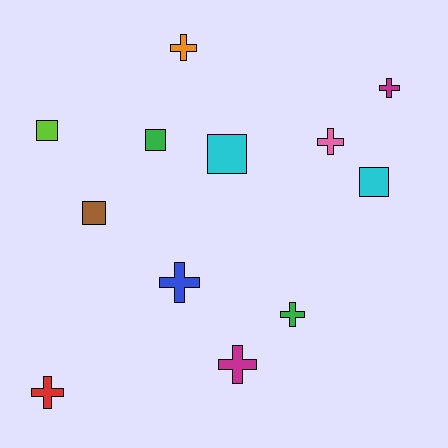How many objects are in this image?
There are 12 objects.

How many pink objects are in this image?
There is 1 pink object.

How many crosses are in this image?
There are 7 crosses.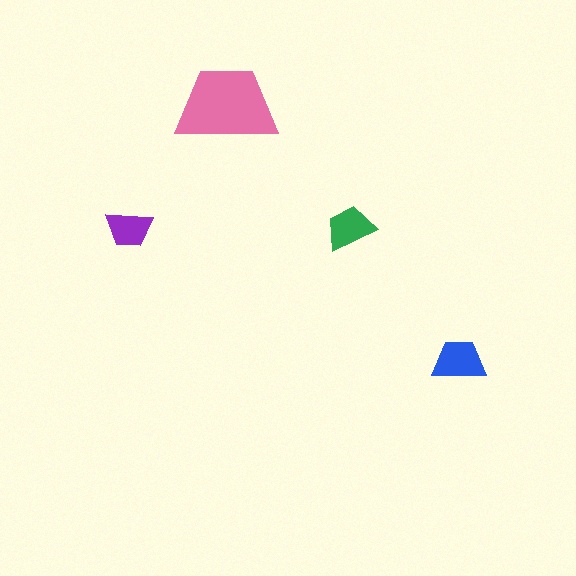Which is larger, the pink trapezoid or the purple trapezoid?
The pink one.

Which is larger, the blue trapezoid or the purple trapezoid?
The blue one.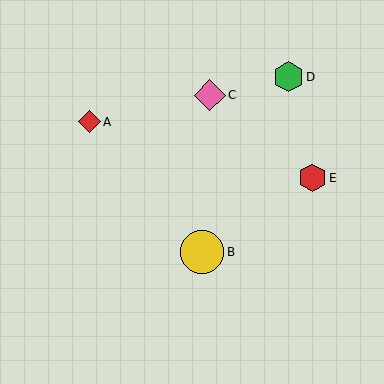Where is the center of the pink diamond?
The center of the pink diamond is at (210, 95).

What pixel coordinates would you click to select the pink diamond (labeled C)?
Click at (210, 95) to select the pink diamond C.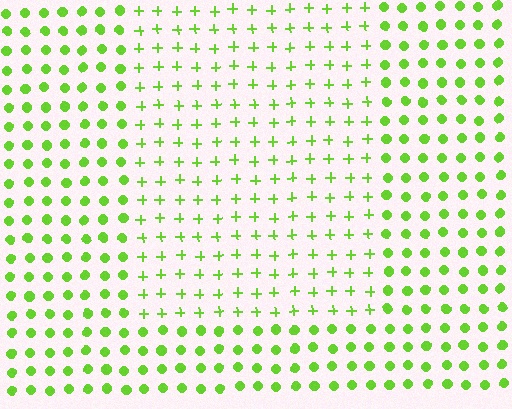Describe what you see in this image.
The image is filled with small lime elements arranged in a uniform grid. A rectangle-shaped region contains plus signs, while the surrounding area contains circles. The boundary is defined purely by the change in element shape.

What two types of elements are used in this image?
The image uses plus signs inside the rectangle region and circles outside it.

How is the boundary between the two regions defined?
The boundary is defined by a change in element shape: plus signs inside vs. circles outside. All elements share the same color and spacing.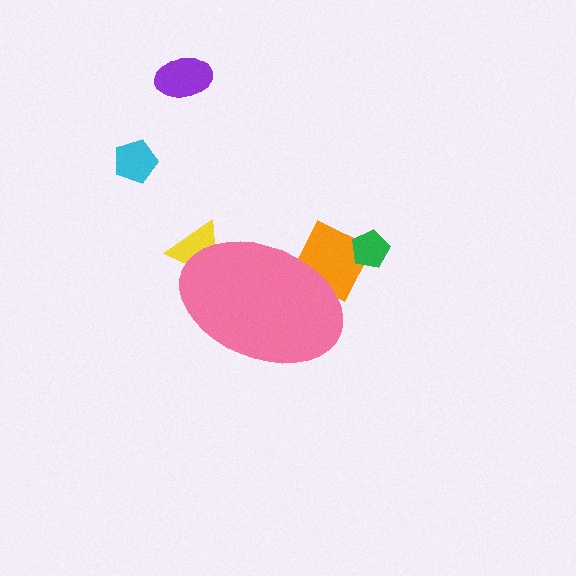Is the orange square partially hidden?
Yes, the orange square is partially hidden behind the pink ellipse.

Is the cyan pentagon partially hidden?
No, the cyan pentagon is fully visible.